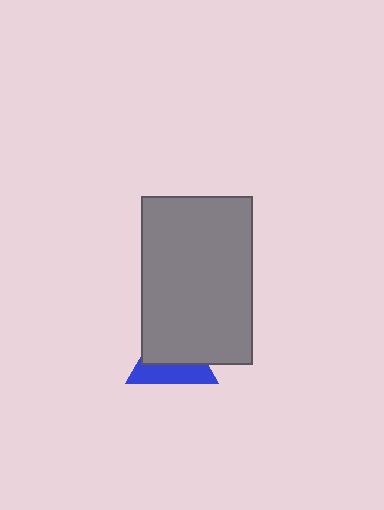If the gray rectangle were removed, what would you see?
You would see the complete blue triangle.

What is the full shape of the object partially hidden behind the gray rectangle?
The partially hidden object is a blue triangle.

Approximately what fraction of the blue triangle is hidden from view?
Roughly 60% of the blue triangle is hidden behind the gray rectangle.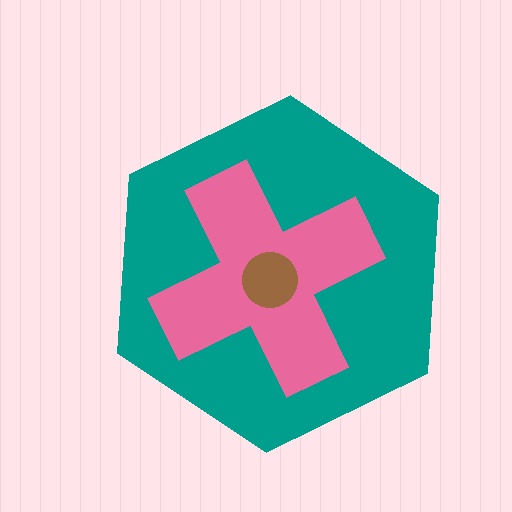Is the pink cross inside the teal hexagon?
Yes.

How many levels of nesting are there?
3.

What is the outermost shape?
The teal hexagon.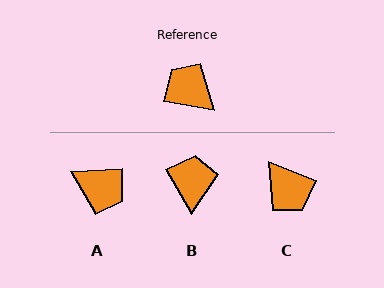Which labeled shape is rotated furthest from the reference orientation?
C, about 168 degrees away.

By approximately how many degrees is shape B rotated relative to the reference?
Approximately 50 degrees clockwise.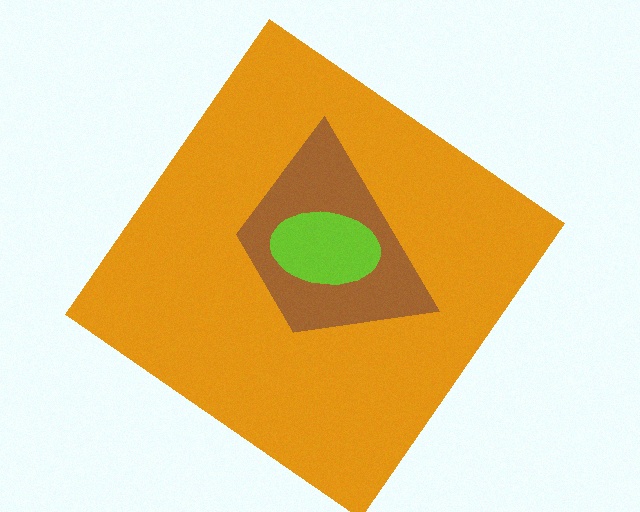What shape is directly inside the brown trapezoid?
The lime ellipse.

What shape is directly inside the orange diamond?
The brown trapezoid.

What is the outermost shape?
The orange diamond.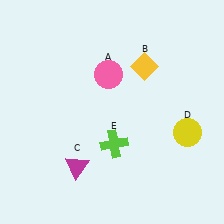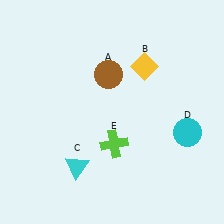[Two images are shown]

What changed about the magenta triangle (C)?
In Image 1, C is magenta. In Image 2, it changed to cyan.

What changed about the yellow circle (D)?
In Image 1, D is yellow. In Image 2, it changed to cyan.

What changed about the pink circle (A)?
In Image 1, A is pink. In Image 2, it changed to brown.